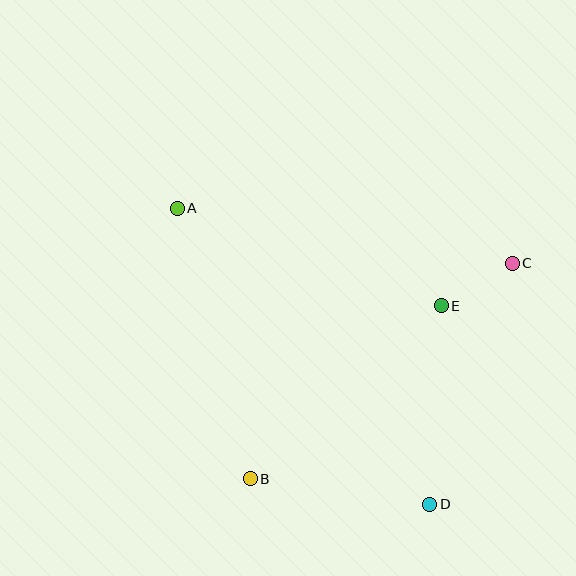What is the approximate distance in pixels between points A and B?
The distance between A and B is approximately 280 pixels.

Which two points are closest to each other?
Points C and E are closest to each other.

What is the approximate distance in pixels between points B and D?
The distance between B and D is approximately 181 pixels.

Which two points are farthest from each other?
Points A and D are farthest from each other.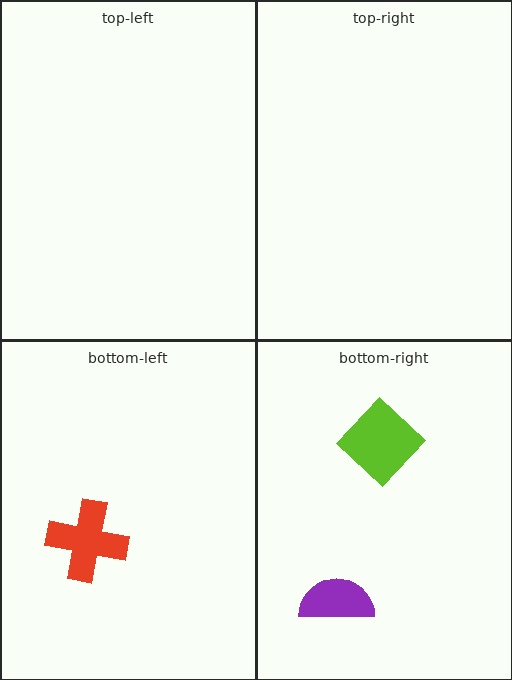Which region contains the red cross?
The bottom-left region.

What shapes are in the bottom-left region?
The red cross.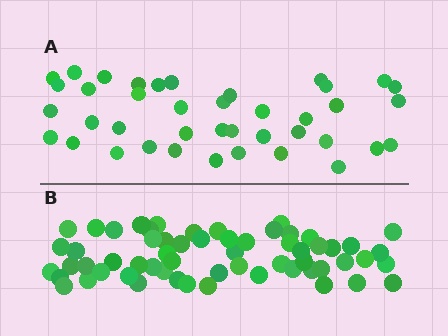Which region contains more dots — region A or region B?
Region B (the bottom region) has more dots.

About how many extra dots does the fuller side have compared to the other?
Region B has approximately 20 more dots than region A.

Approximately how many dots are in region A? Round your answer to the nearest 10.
About 40 dots.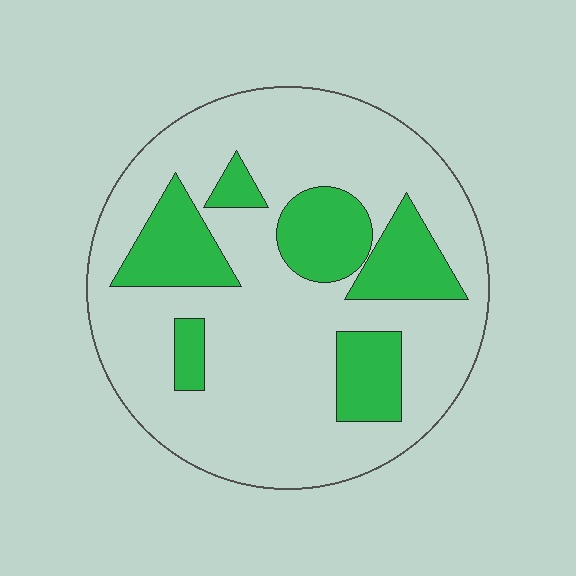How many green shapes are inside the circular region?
6.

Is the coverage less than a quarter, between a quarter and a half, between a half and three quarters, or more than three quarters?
Between a quarter and a half.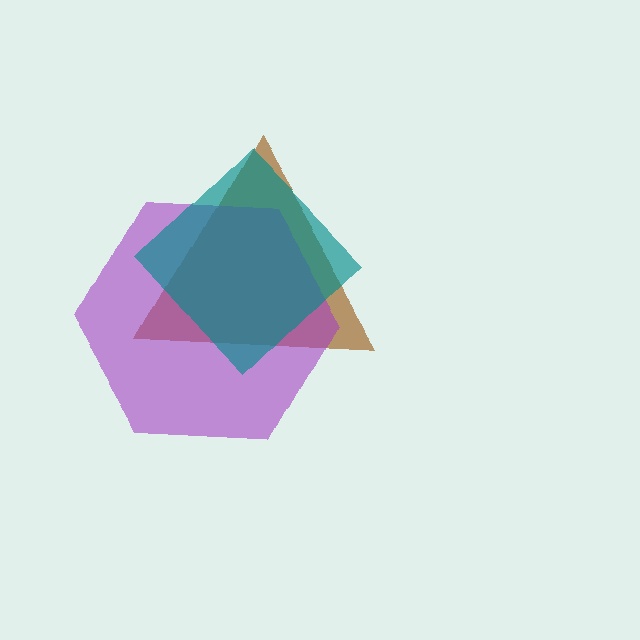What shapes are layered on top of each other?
The layered shapes are: a brown triangle, a purple hexagon, a teal diamond.